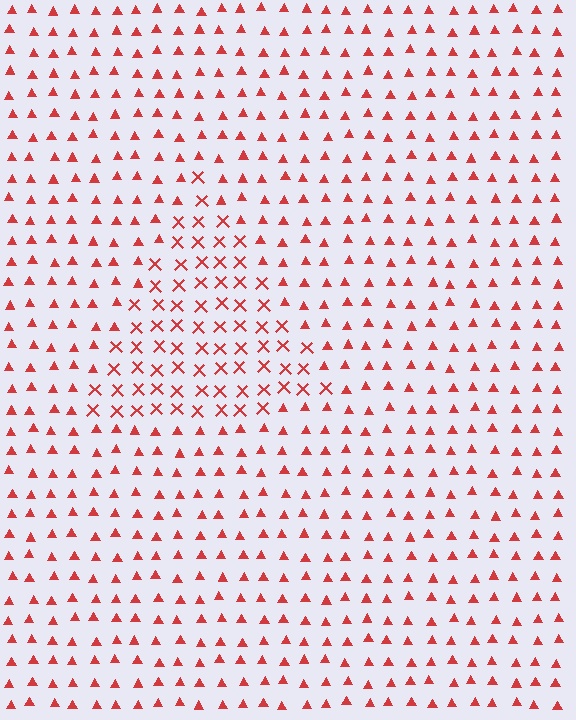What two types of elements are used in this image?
The image uses X marks inside the triangle region and triangles outside it.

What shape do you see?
I see a triangle.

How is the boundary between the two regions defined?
The boundary is defined by a change in element shape: X marks inside vs. triangles outside. All elements share the same color and spacing.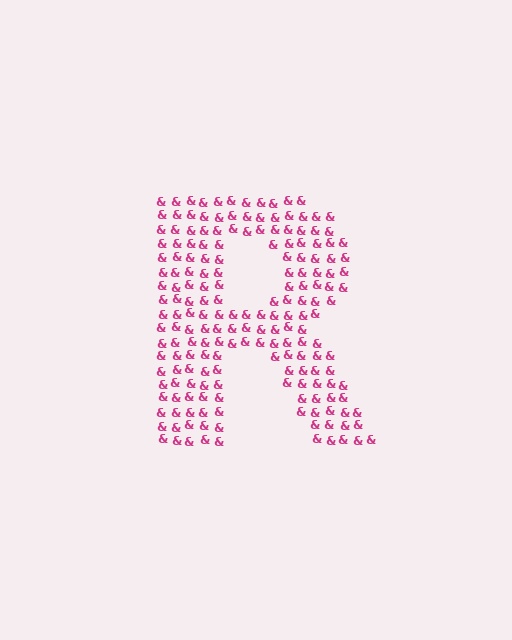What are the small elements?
The small elements are ampersands.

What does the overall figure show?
The overall figure shows the letter R.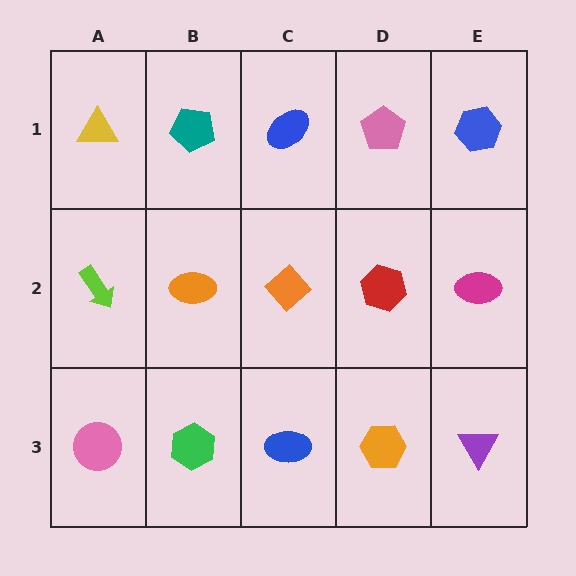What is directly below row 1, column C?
An orange diamond.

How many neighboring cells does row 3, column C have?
3.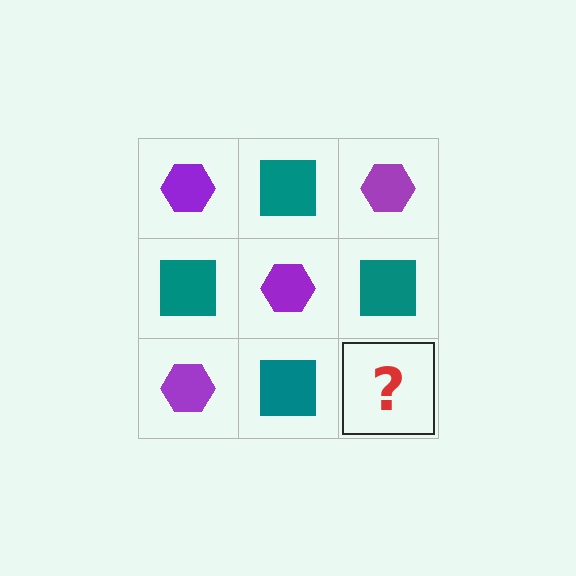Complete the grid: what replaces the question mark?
The question mark should be replaced with a purple hexagon.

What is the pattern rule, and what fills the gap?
The rule is that it alternates purple hexagon and teal square in a checkerboard pattern. The gap should be filled with a purple hexagon.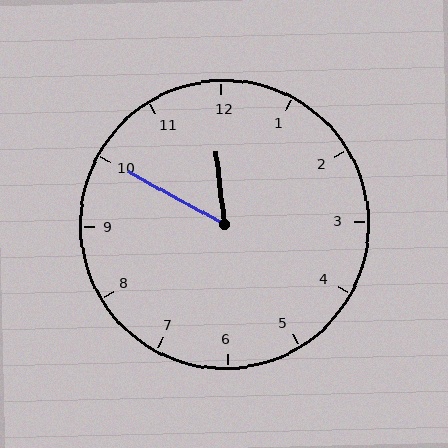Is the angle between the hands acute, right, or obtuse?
It is acute.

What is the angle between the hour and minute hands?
Approximately 55 degrees.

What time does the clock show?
11:50.